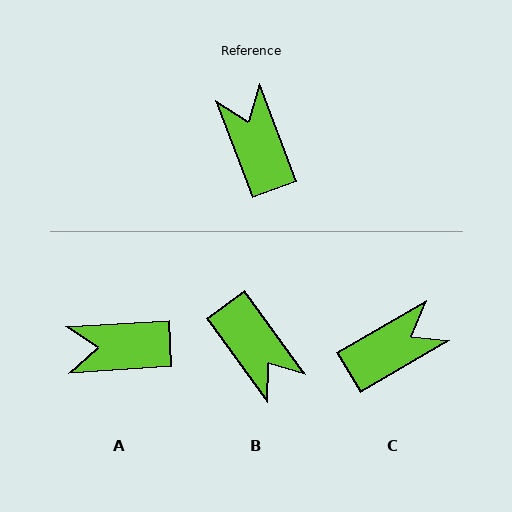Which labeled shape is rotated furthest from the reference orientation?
B, about 164 degrees away.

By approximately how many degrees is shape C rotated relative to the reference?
Approximately 80 degrees clockwise.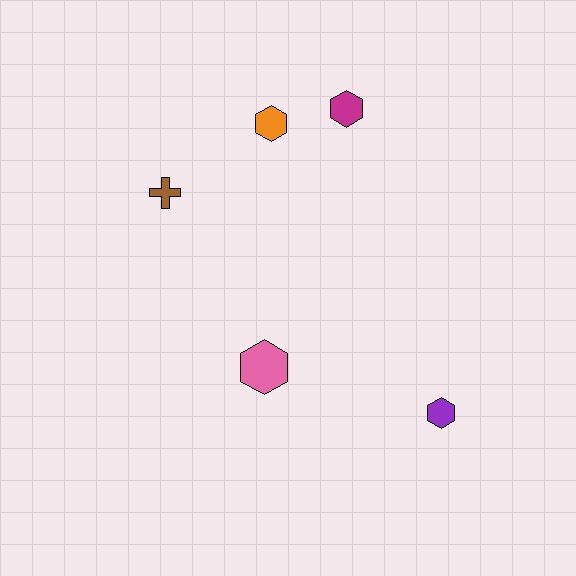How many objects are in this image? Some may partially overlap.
There are 5 objects.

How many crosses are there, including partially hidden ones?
There is 1 cross.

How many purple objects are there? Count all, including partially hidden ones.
There is 1 purple object.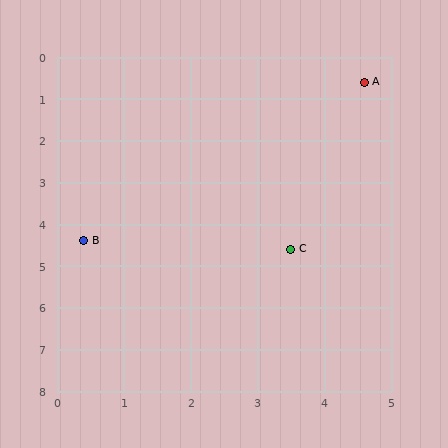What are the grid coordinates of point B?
Point B is at approximately (0.4, 4.4).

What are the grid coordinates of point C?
Point C is at approximately (3.5, 4.6).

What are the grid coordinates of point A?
Point A is at approximately (4.6, 0.6).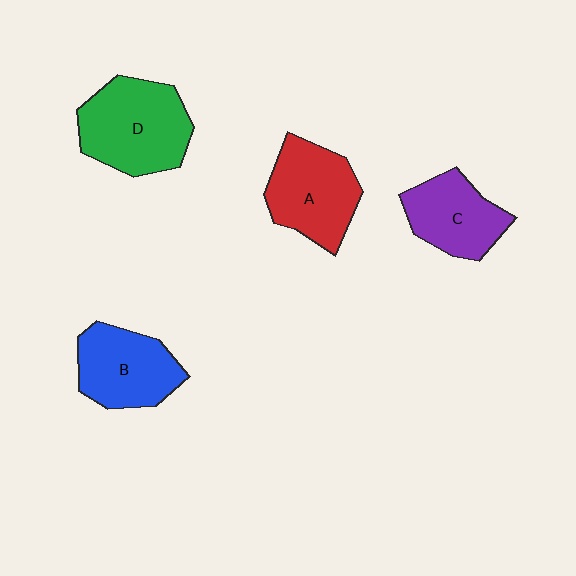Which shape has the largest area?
Shape D (green).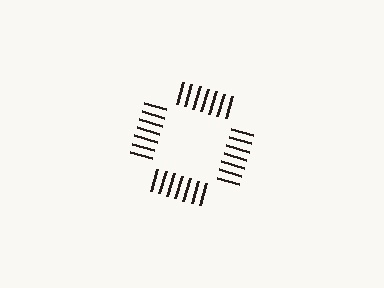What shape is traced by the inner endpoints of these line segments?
An illusory square — the line segments terminate on its edges but no continuous stroke is drawn.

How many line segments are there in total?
28 — 7 along each of the 4 edges.